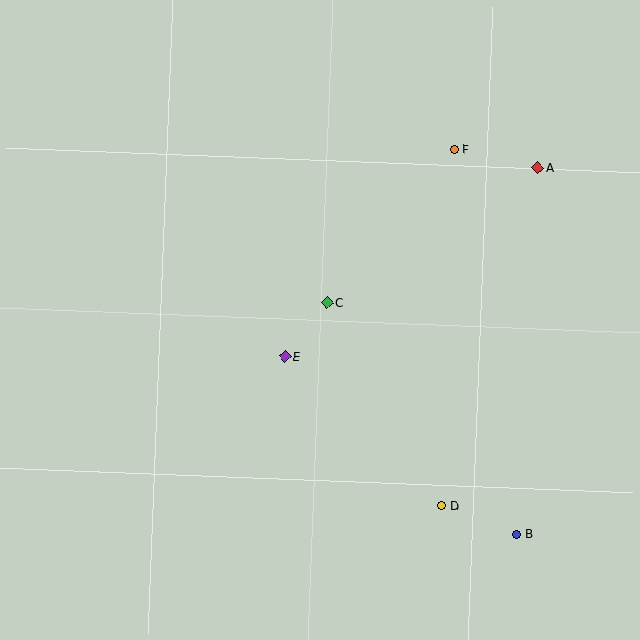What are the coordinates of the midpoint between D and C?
The midpoint between D and C is at (384, 404).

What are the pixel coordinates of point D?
Point D is at (442, 506).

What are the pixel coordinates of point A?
Point A is at (538, 168).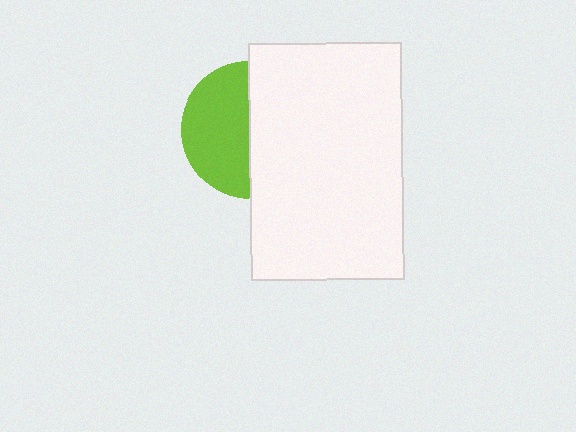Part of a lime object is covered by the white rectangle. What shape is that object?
It is a circle.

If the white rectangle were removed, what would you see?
You would see the complete lime circle.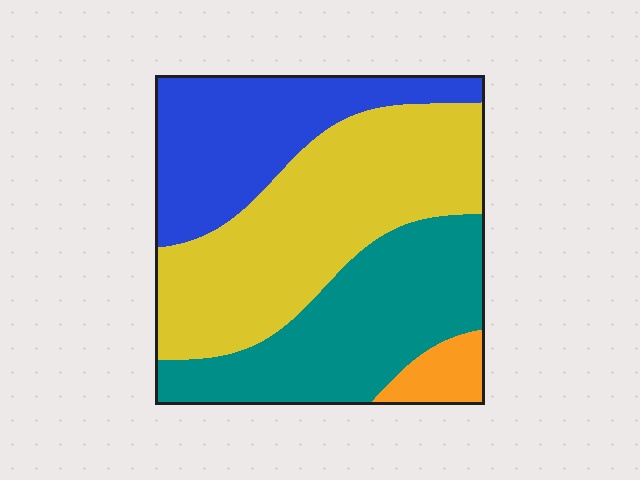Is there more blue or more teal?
Teal.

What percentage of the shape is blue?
Blue covers 25% of the shape.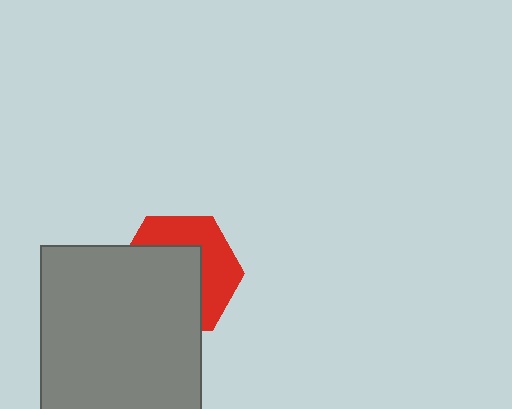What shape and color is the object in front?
The object in front is a gray rectangle.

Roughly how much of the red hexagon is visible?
A small part of it is visible (roughly 44%).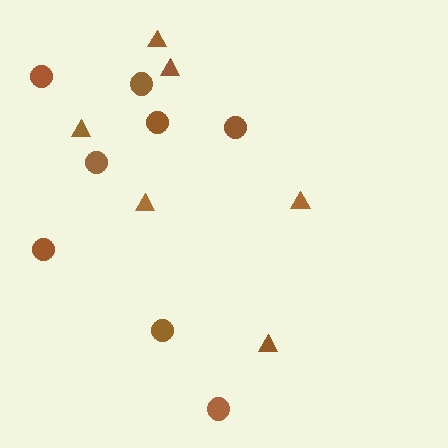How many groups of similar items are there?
There are 2 groups: one group of circles (8) and one group of triangles (6).